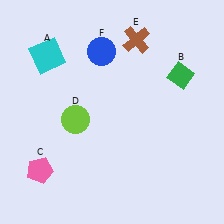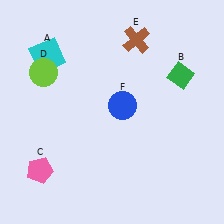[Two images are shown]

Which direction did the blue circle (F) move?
The blue circle (F) moved down.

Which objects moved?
The objects that moved are: the lime circle (D), the blue circle (F).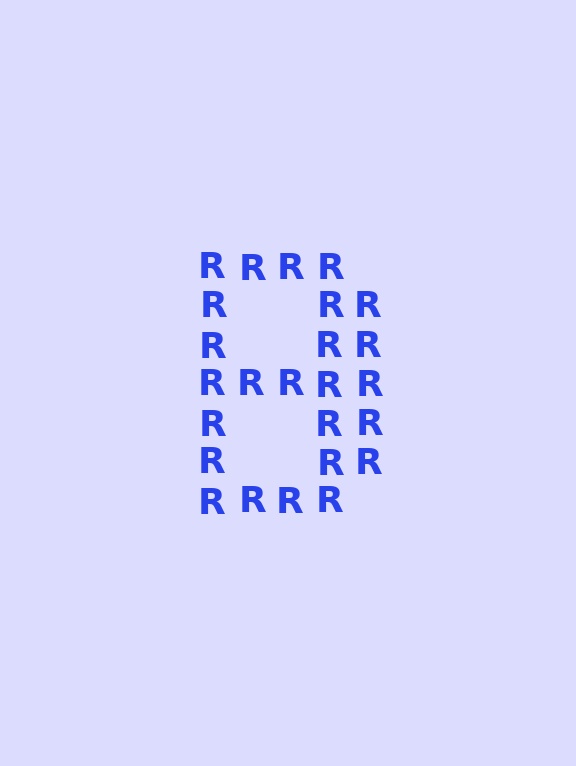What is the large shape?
The large shape is the letter B.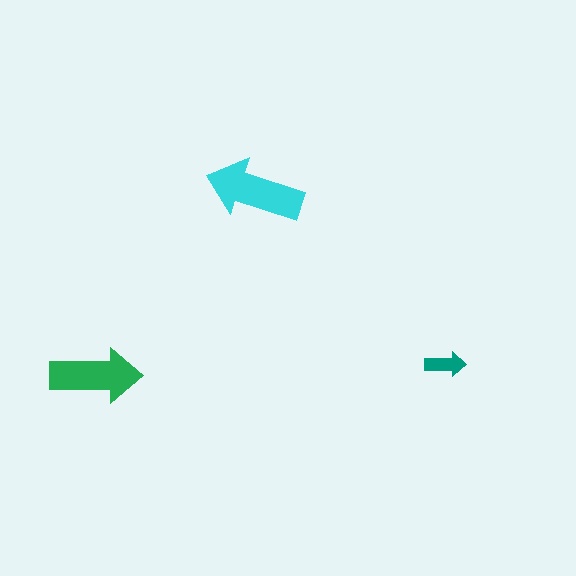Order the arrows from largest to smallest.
the cyan one, the green one, the teal one.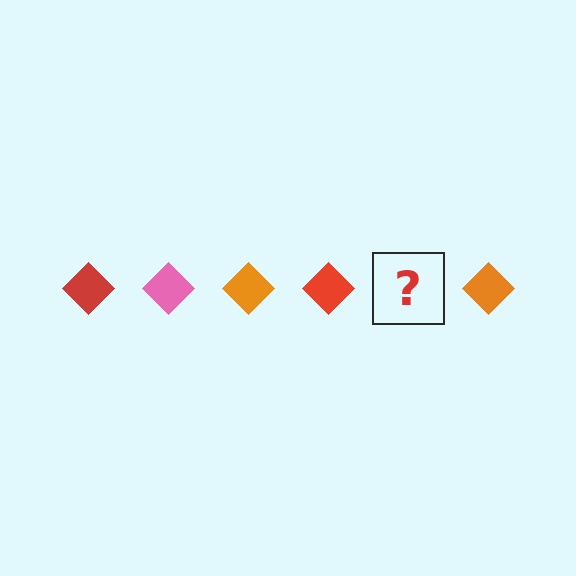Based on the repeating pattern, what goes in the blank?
The blank should be a pink diamond.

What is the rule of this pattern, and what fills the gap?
The rule is that the pattern cycles through red, pink, orange diamonds. The gap should be filled with a pink diamond.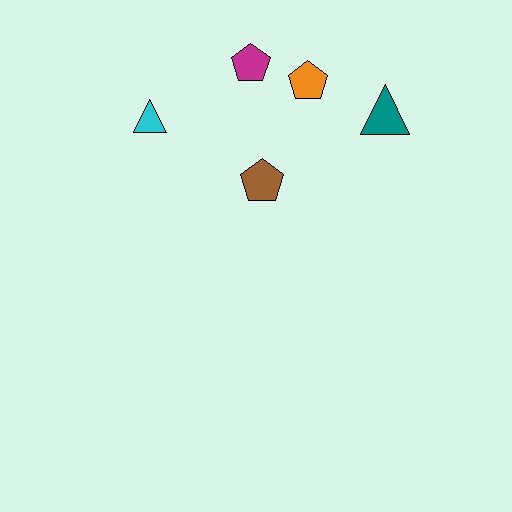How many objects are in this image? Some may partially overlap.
There are 5 objects.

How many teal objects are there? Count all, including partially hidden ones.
There is 1 teal object.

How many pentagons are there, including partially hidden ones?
There are 3 pentagons.